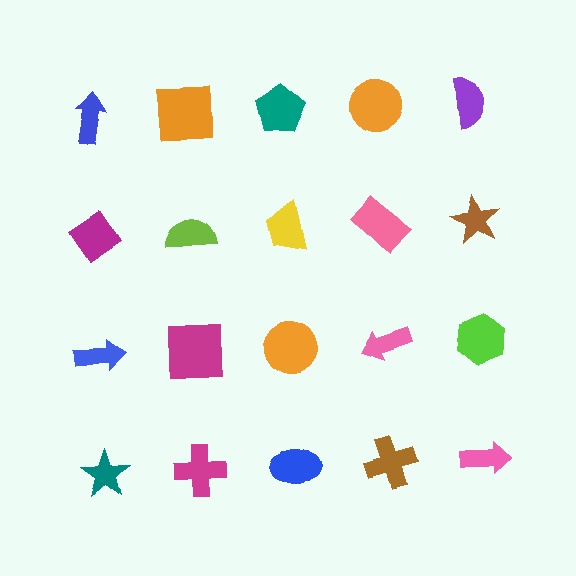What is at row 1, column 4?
An orange circle.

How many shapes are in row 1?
5 shapes.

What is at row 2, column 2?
A lime semicircle.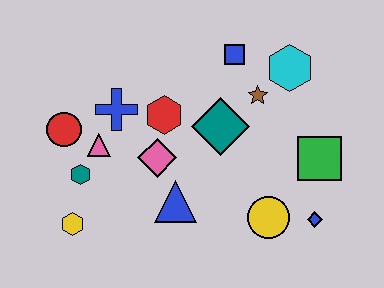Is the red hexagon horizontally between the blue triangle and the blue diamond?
No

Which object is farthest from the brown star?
The yellow hexagon is farthest from the brown star.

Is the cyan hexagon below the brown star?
No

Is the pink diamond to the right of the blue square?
No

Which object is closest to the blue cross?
The pink triangle is closest to the blue cross.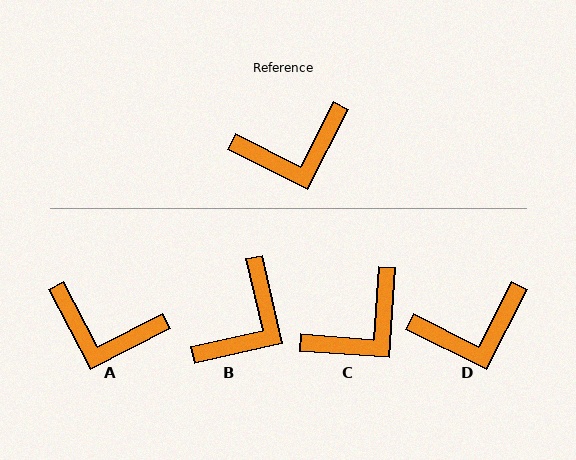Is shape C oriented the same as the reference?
No, it is off by about 23 degrees.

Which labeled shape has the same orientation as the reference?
D.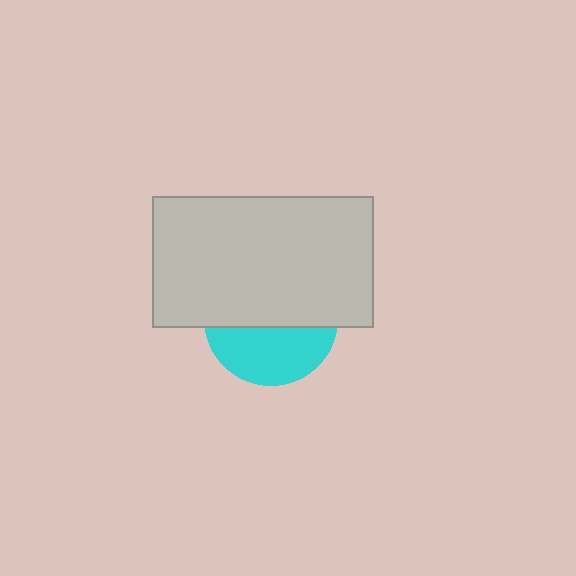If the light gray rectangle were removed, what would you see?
You would see the complete cyan circle.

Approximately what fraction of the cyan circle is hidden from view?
Roughly 58% of the cyan circle is hidden behind the light gray rectangle.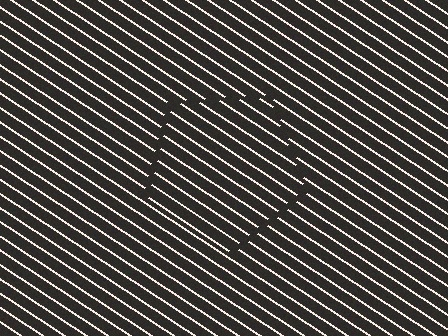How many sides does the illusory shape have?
5 sides — the line-ends trace a pentagon.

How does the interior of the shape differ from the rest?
The interior of the shape contains the same grating, shifted by half a period — the contour is defined by the phase discontinuity where line-ends from the inner and outer gratings abut.